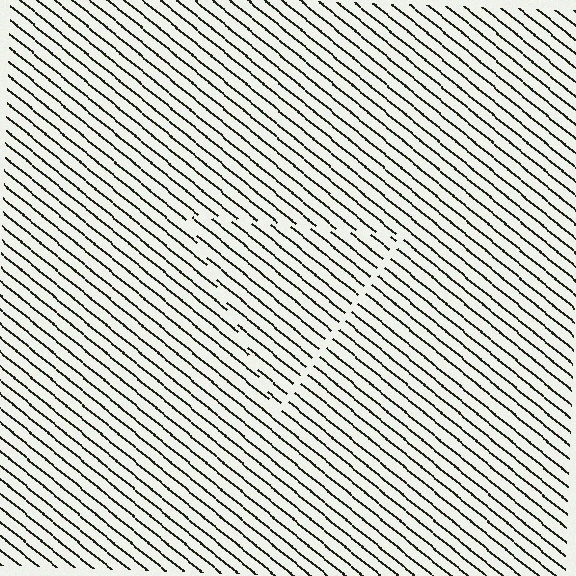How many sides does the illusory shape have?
3 sides — the line-ends trace a triangle.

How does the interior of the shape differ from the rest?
The interior of the shape contains the same grating, shifted by half a period — the contour is defined by the phase discontinuity where line-ends from the inner and outer gratings abut.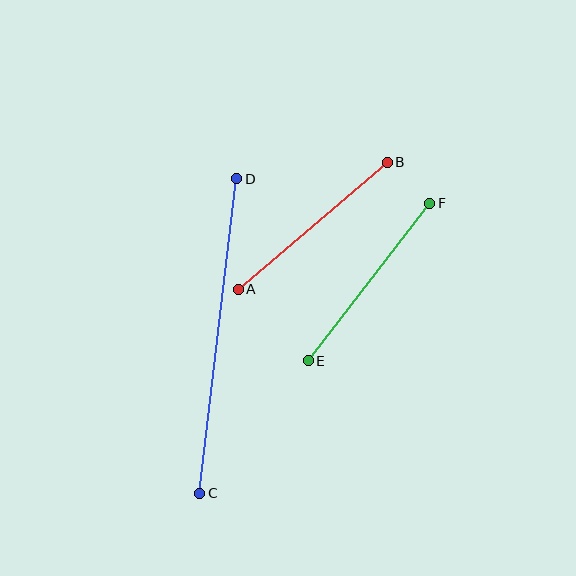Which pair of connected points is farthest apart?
Points C and D are farthest apart.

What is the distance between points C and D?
The distance is approximately 316 pixels.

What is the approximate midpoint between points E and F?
The midpoint is at approximately (369, 282) pixels.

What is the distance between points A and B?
The distance is approximately 196 pixels.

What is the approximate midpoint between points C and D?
The midpoint is at approximately (218, 336) pixels.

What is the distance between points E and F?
The distance is approximately 199 pixels.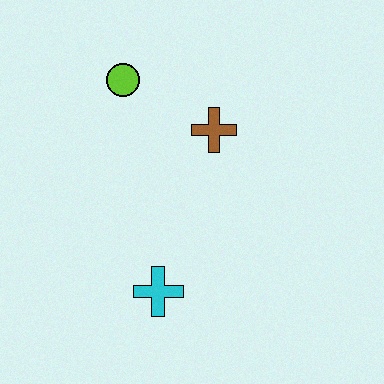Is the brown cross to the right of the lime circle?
Yes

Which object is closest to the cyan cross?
The brown cross is closest to the cyan cross.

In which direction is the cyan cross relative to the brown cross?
The cyan cross is below the brown cross.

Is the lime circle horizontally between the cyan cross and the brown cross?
No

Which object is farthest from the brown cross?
The cyan cross is farthest from the brown cross.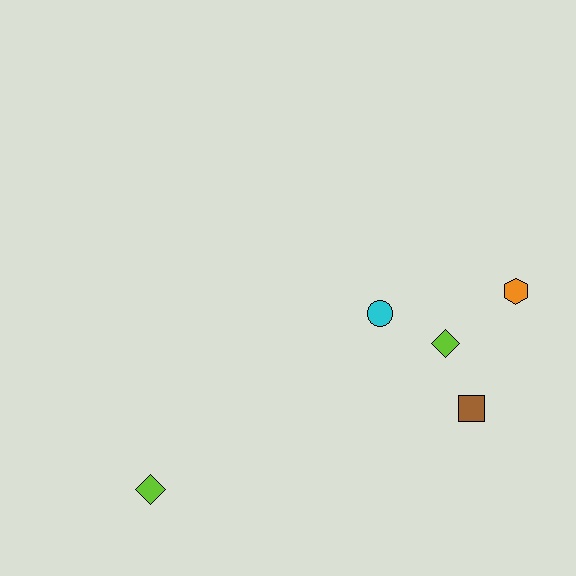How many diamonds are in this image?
There are 2 diamonds.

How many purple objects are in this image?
There are no purple objects.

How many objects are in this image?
There are 5 objects.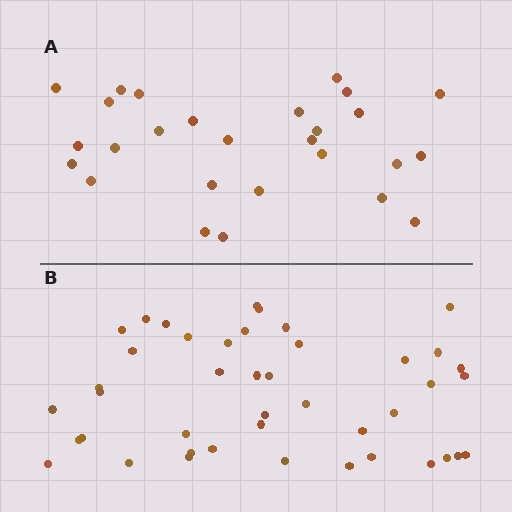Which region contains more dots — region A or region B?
Region B (the bottom region) has more dots.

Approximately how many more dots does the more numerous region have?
Region B has approximately 15 more dots than region A.